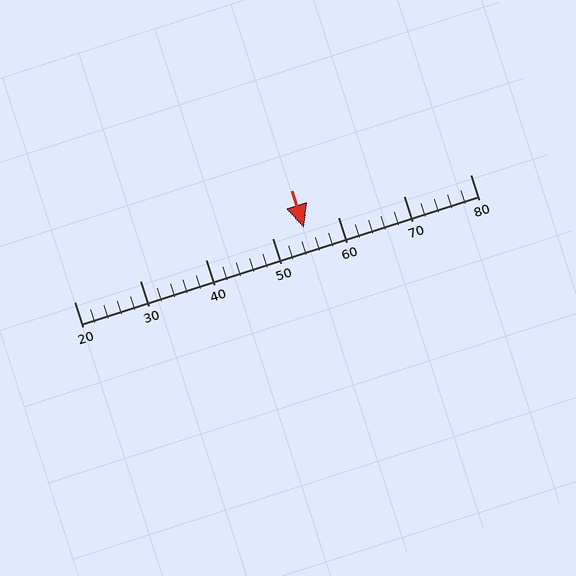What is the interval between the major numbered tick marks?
The major tick marks are spaced 10 units apart.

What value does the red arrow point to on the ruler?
The red arrow points to approximately 55.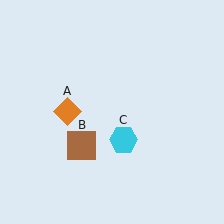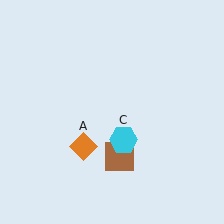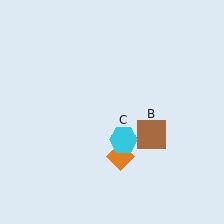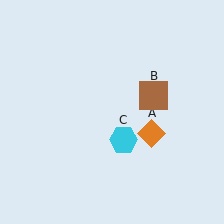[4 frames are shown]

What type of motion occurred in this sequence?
The orange diamond (object A), brown square (object B) rotated counterclockwise around the center of the scene.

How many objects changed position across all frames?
2 objects changed position: orange diamond (object A), brown square (object B).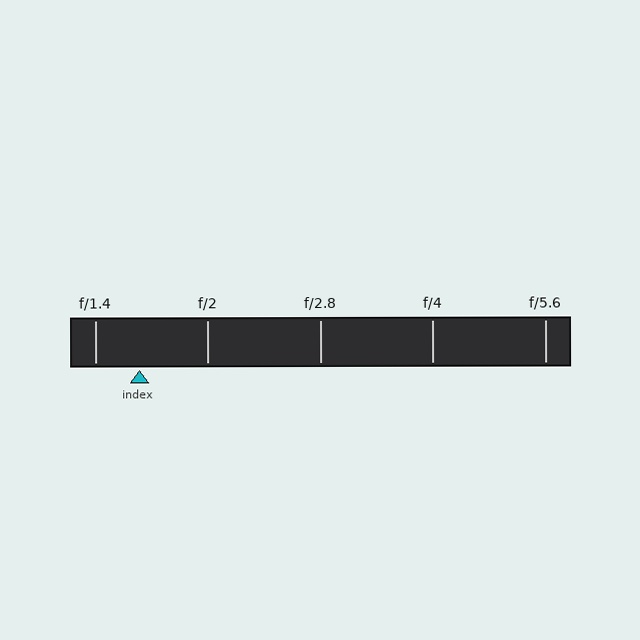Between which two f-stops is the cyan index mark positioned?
The index mark is between f/1.4 and f/2.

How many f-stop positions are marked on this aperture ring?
There are 5 f-stop positions marked.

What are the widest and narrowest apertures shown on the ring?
The widest aperture shown is f/1.4 and the narrowest is f/5.6.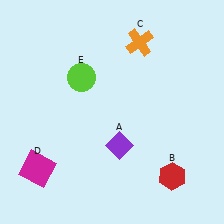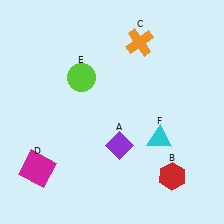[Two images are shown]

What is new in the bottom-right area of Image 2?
A cyan triangle (F) was added in the bottom-right area of Image 2.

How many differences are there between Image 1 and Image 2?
There is 1 difference between the two images.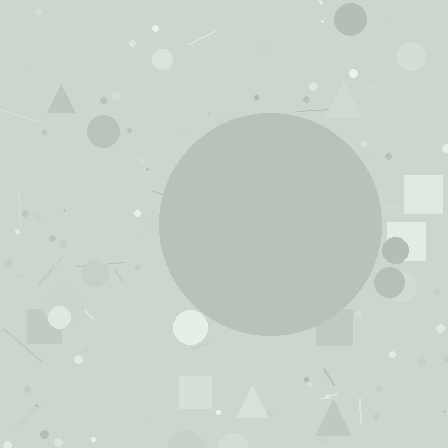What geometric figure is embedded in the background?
A circle is embedded in the background.